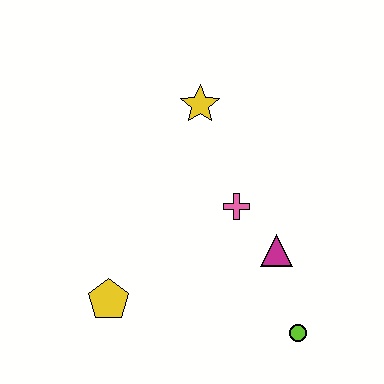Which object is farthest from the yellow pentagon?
The yellow star is farthest from the yellow pentagon.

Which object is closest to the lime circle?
The magenta triangle is closest to the lime circle.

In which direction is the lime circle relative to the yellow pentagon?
The lime circle is to the right of the yellow pentagon.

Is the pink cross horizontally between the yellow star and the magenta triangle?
Yes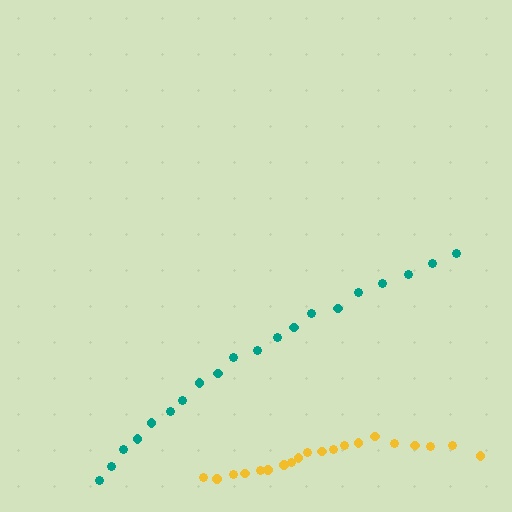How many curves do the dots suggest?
There are 2 distinct paths.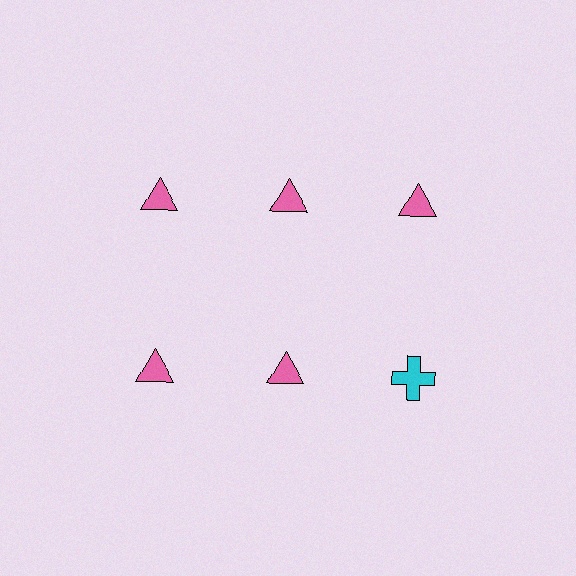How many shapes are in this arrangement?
There are 6 shapes arranged in a grid pattern.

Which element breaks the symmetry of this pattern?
The cyan cross in the second row, center column breaks the symmetry. All other shapes are pink triangles.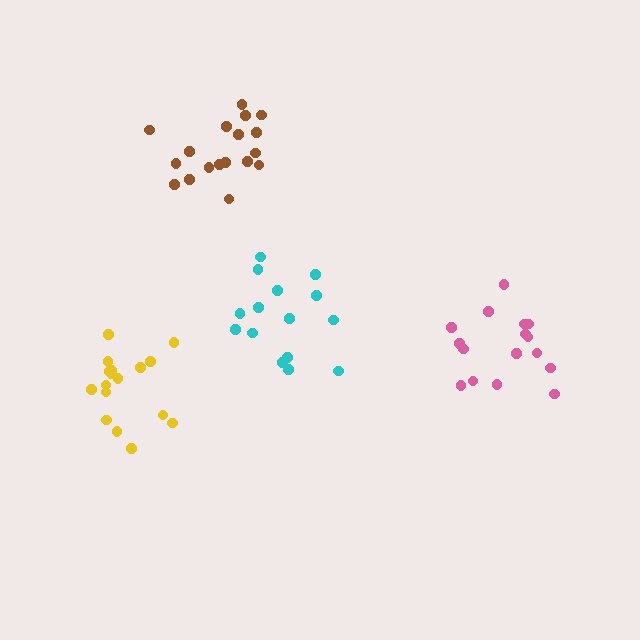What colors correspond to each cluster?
The clusters are colored: pink, yellow, cyan, brown.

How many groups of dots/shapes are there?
There are 4 groups.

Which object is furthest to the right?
The pink cluster is rightmost.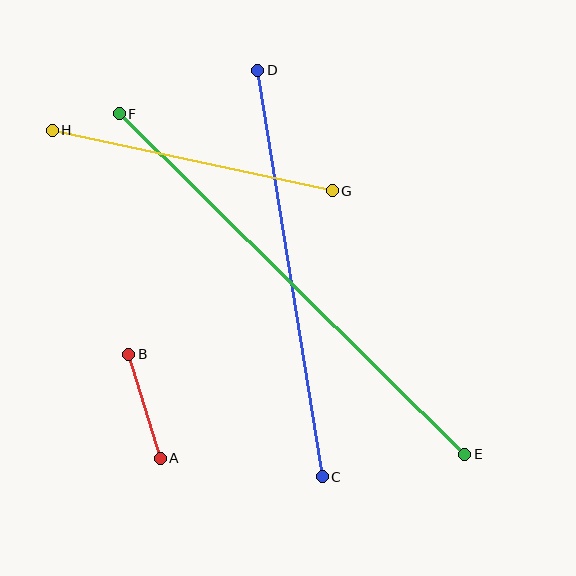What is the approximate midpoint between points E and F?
The midpoint is at approximately (292, 284) pixels.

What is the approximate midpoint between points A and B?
The midpoint is at approximately (144, 406) pixels.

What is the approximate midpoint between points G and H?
The midpoint is at approximately (192, 160) pixels.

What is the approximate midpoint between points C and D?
The midpoint is at approximately (290, 273) pixels.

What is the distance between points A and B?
The distance is approximately 109 pixels.